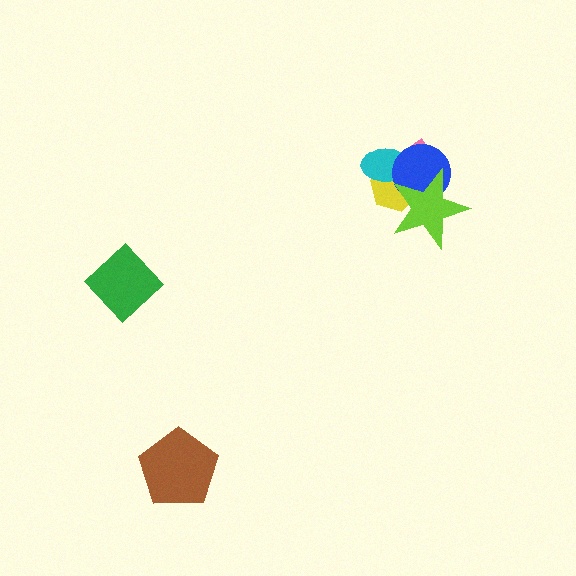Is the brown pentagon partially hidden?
No, no other shape covers it.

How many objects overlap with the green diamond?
0 objects overlap with the green diamond.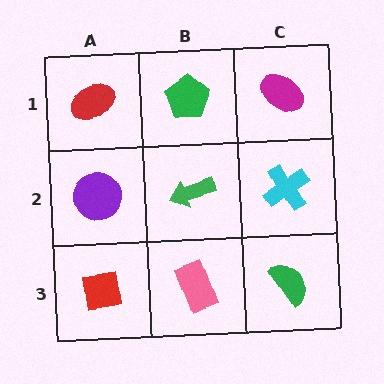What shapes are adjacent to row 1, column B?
A green arrow (row 2, column B), a red ellipse (row 1, column A), a magenta ellipse (row 1, column C).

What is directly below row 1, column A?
A purple circle.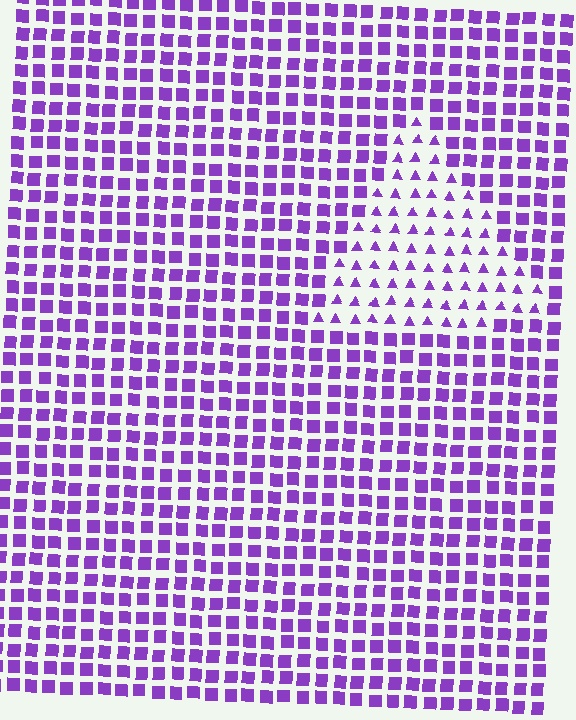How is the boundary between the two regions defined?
The boundary is defined by a change in element shape: triangles inside vs. squares outside. All elements share the same color and spacing.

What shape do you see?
I see a triangle.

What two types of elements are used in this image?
The image uses triangles inside the triangle region and squares outside it.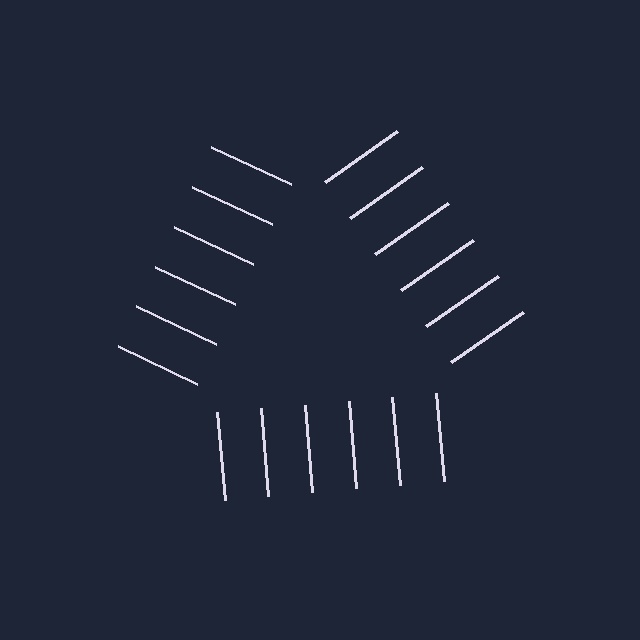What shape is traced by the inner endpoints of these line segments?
An illusory triangle — the line segments terminate on its edges but no continuous stroke is drawn.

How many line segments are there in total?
18 — 6 along each of the 3 edges.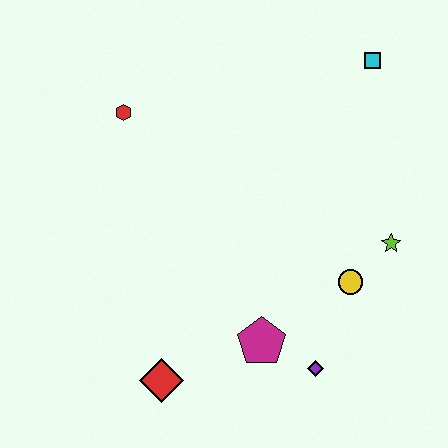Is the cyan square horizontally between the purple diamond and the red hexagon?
No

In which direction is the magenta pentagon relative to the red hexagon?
The magenta pentagon is below the red hexagon.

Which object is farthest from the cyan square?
The red diamond is farthest from the cyan square.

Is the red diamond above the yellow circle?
No